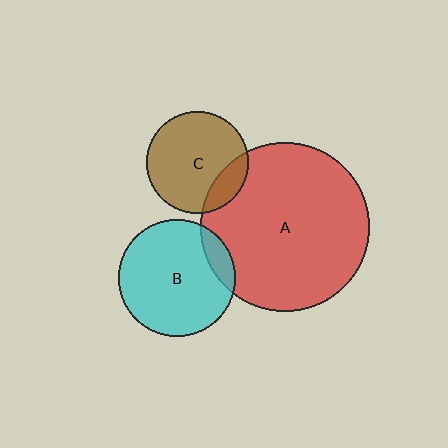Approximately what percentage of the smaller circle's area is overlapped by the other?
Approximately 20%.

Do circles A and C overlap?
Yes.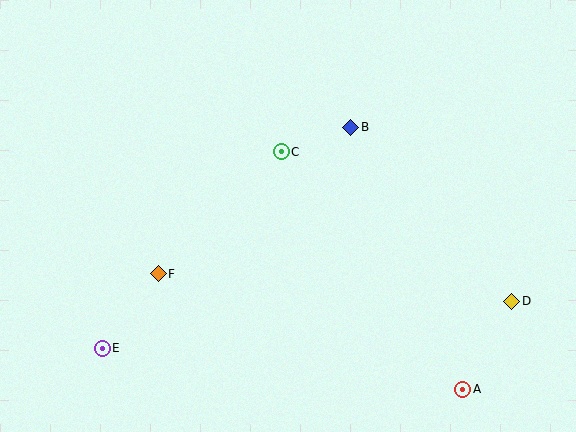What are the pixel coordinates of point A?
Point A is at (463, 389).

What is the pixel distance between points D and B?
The distance between D and B is 237 pixels.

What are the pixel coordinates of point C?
Point C is at (281, 152).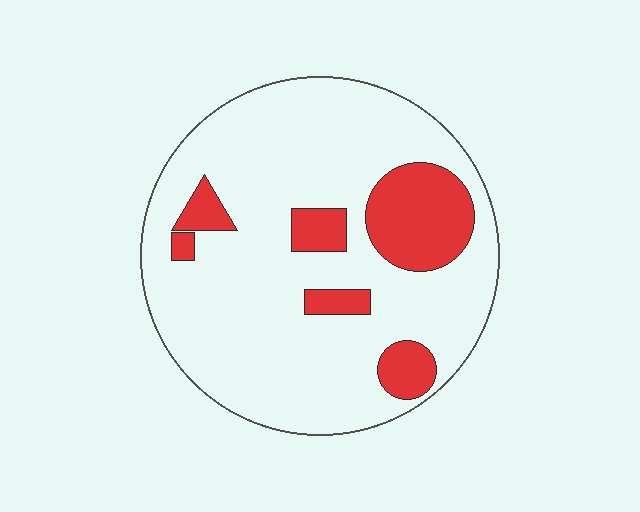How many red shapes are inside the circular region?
6.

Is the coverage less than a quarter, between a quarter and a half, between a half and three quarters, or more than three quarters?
Less than a quarter.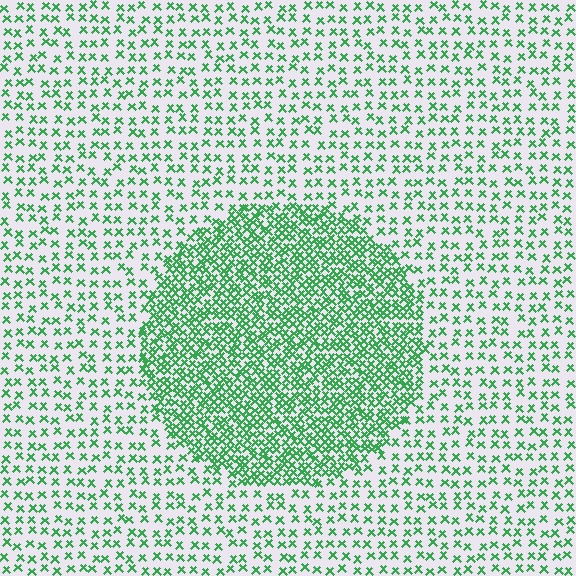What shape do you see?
I see a circle.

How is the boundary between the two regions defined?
The boundary is defined by a change in element density (approximately 2.6x ratio). All elements are the same color, size, and shape.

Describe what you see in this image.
The image contains small green elements arranged at two different densities. A circle-shaped region is visible where the elements are more densely packed than the surrounding area.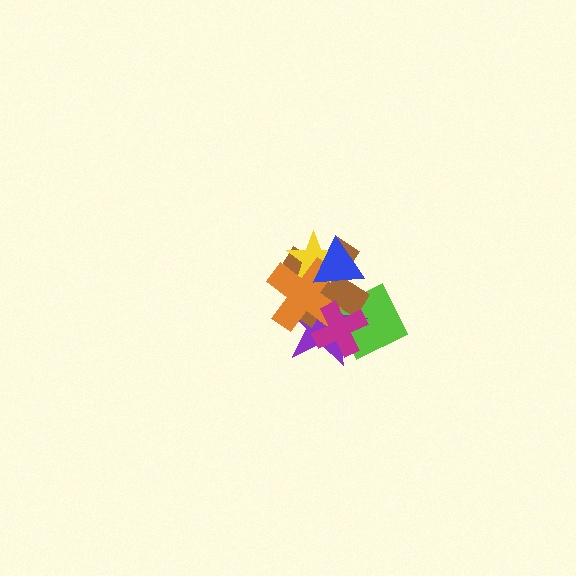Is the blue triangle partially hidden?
No, no other shape covers it.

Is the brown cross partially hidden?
Yes, it is partially covered by another shape.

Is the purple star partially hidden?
Yes, it is partially covered by another shape.